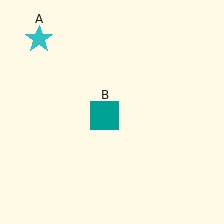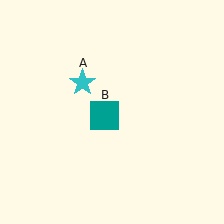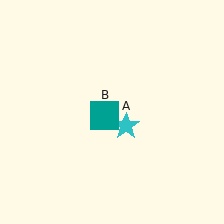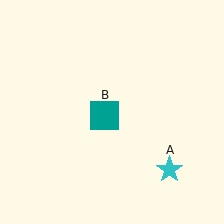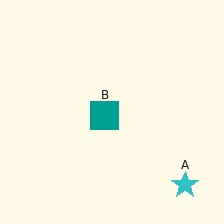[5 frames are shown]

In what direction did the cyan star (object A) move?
The cyan star (object A) moved down and to the right.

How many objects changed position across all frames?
1 object changed position: cyan star (object A).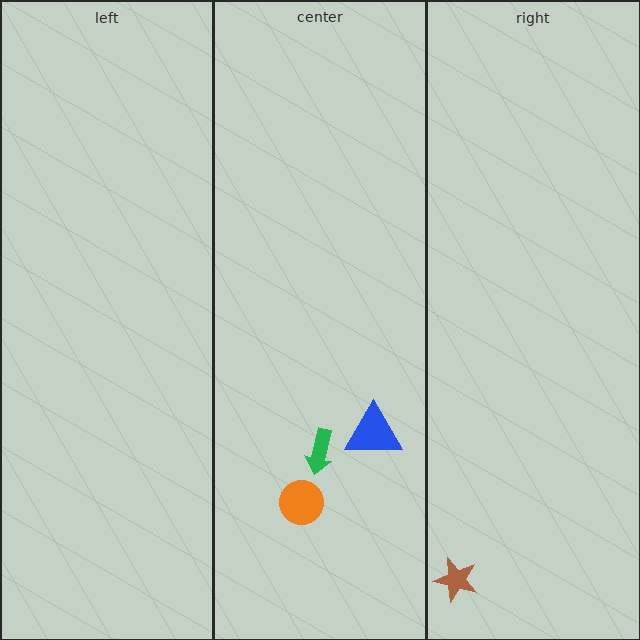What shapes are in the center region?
The blue triangle, the green arrow, the orange circle.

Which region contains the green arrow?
The center region.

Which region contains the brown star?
The right region.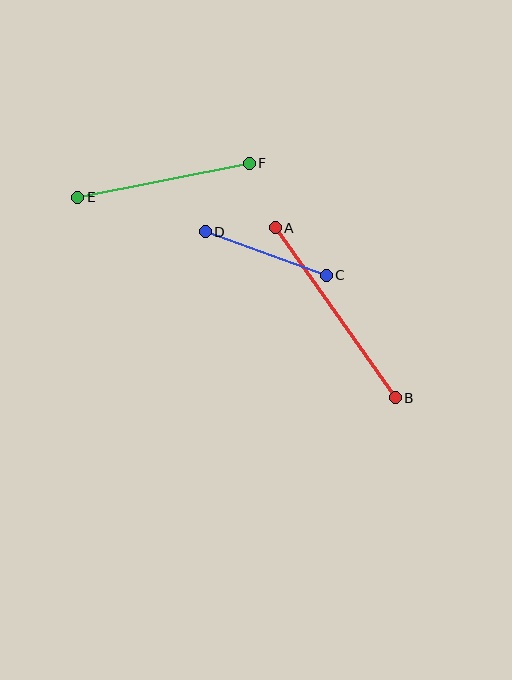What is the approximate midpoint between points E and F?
The midpoint is at approximately (163, 180) pixels.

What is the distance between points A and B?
The distance is approximately 208 pixels.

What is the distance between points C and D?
The distance is approximately 129 pixels.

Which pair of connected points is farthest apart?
Points A and B are farthest apart.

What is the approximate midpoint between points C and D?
The midpoint is at approximately (266, 254) pixels.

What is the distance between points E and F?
The distance is approximately 175 pixels.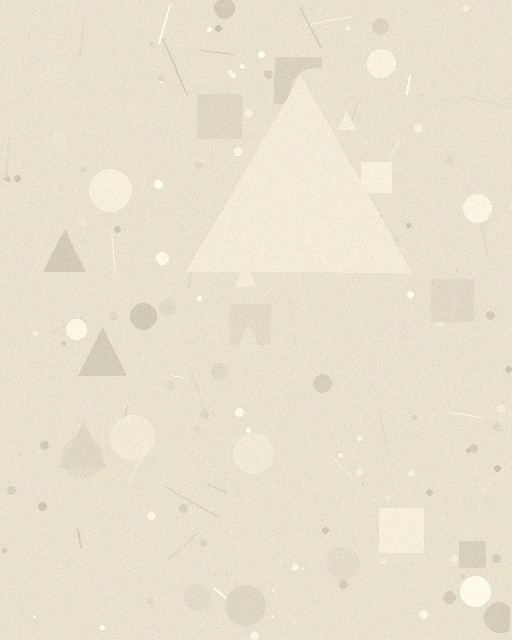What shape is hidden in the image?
A triangle is hidden in the image.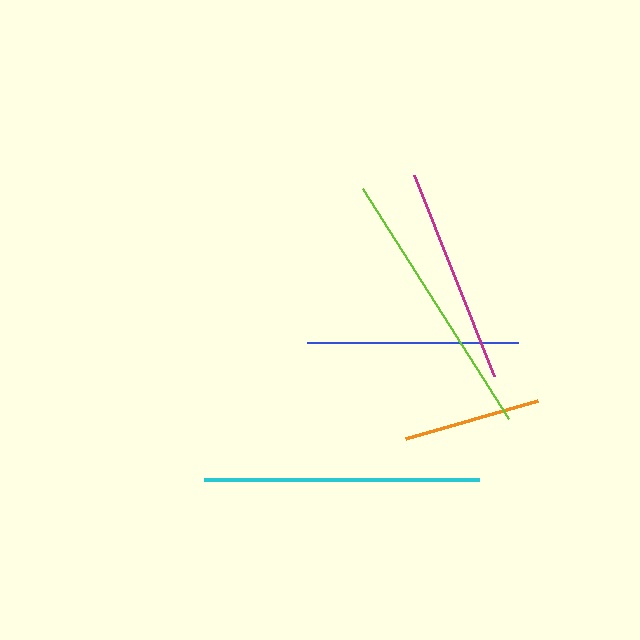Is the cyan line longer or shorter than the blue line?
The cyan line is longer than the blue line.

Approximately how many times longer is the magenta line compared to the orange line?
The magenta line is approximately 1.6 times the length of the orange line.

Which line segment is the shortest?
The orange line is the shortest at approximately 137 pixels.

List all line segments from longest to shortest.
From longest to shortest: cyan, lime, magenta, blue, orange.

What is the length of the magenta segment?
The magenta segment is approximately 216 pixels long.